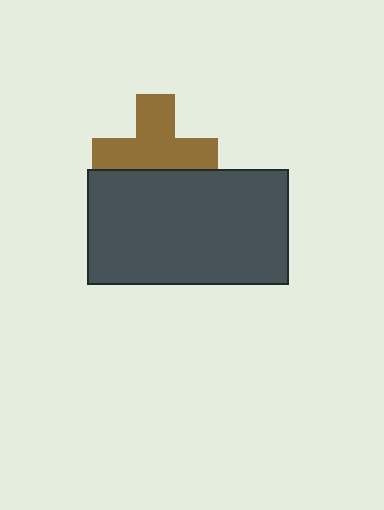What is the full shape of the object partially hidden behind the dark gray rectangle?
The partially hidden object is a brown cross.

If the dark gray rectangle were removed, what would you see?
You would see the complete brown cross.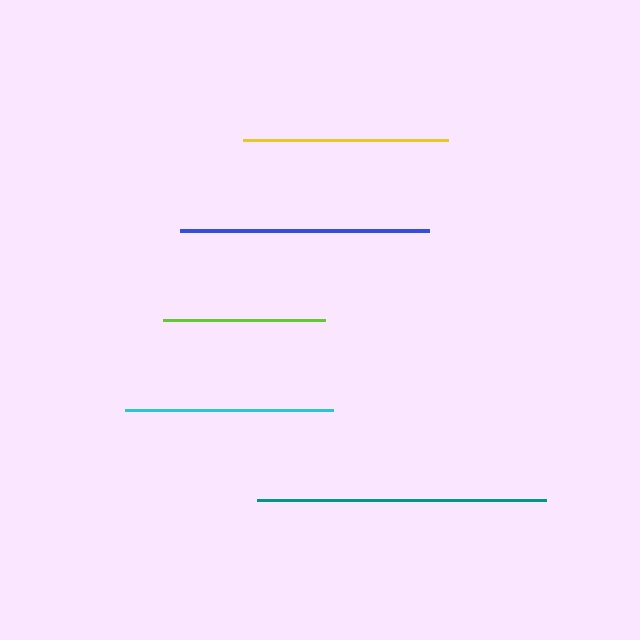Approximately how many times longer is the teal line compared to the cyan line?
The teal line is approximately 1.4 times the length of the cyan line.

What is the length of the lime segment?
The lime segment is approximately 162 pixels long.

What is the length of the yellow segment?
The yellow segment is approximately 205 pixels long.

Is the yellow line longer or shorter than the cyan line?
The cyan line is longer than the yellow line.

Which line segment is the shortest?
The lime line is the shortest at approximately 162 pixels.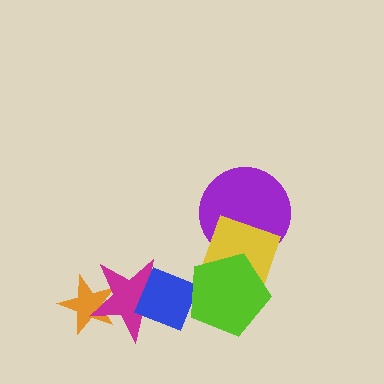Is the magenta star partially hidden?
Yes, it is partially covered by another shape.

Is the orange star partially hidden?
Yes, it is partially covered by another shape.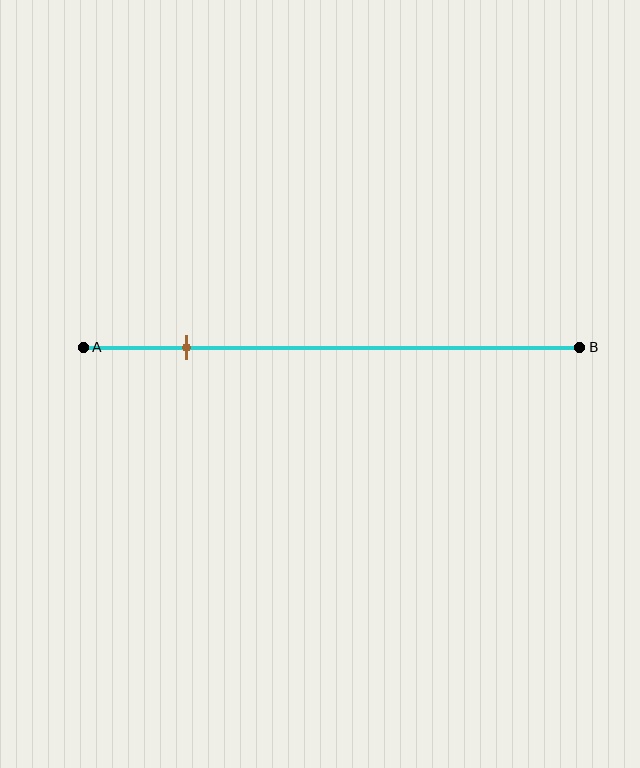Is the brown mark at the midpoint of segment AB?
No, the mark is at about 20% from A, not at the 50% midpoint.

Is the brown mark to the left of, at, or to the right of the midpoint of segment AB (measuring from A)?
The brown mark is to the left of the midpoint of segment AB.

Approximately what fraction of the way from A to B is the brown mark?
The brown mark is approximately 20% of the way from A to B.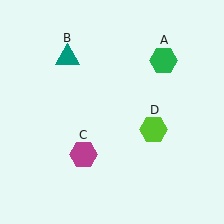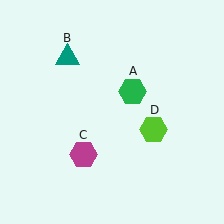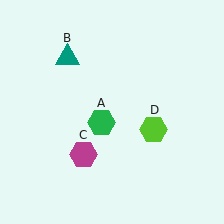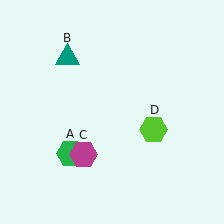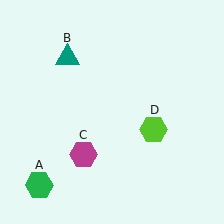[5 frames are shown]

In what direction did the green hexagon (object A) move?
The green hexagon (object A) moved down and to the left.